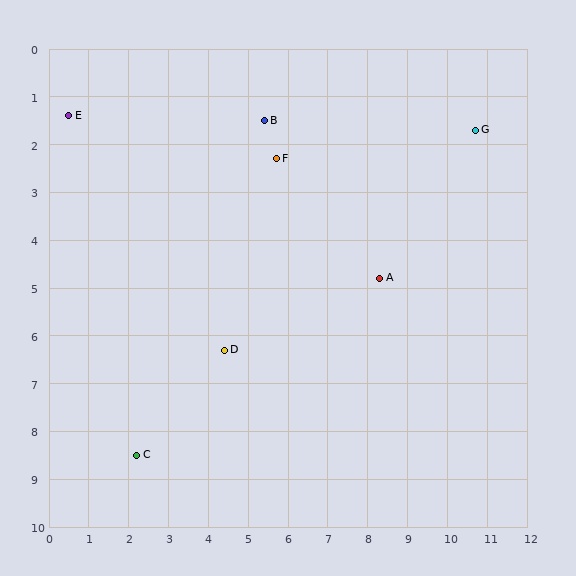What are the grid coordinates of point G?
Point G is at approximately (10.7, 1.7).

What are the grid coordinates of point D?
Point D is at approximately (4.4, 6.3).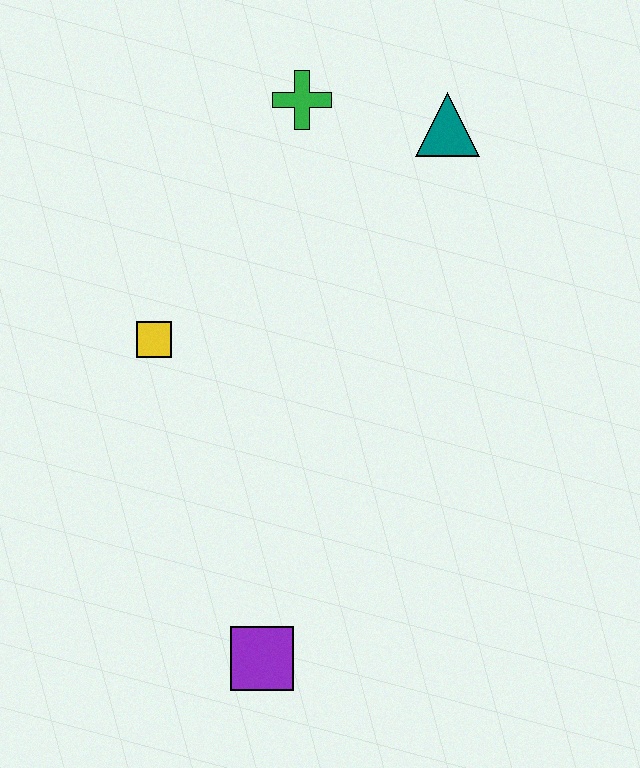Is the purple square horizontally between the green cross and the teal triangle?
No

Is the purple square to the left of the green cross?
Yes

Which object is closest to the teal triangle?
The green cross is closest to the teal triangle.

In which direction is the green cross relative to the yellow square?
The green cross is above the yellow square.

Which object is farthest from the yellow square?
The teal triangle is farthest from the yellow square.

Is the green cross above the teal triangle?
Yes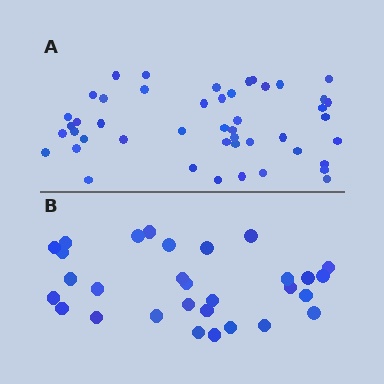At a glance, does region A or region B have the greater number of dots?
Region A (the top region) has more dots.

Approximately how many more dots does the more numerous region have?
Region A has approximately 15 more dots than region B.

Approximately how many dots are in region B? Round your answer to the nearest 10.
About 30 dots.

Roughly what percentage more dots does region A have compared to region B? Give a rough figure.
About 55% more.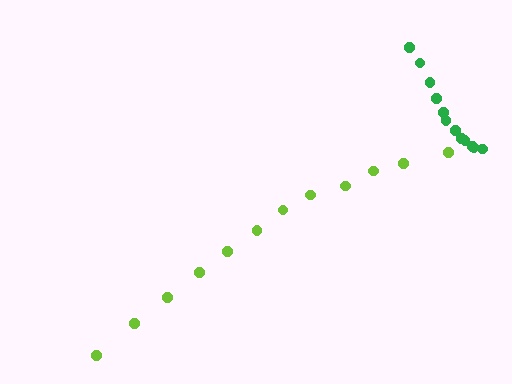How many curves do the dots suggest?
There are 2 distinct paths.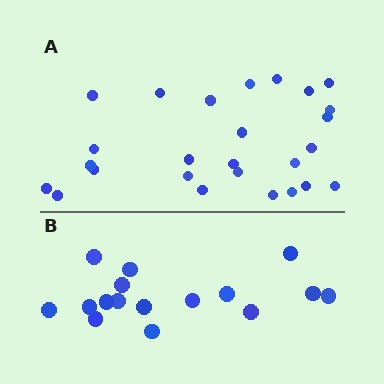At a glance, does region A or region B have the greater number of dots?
Region A (the top region) has more dots.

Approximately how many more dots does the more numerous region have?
Region A has roughly 10 or so more dots than region B.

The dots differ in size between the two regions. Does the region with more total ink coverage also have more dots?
No. Region B has more total ink coverage because its dots are larger, but region A actually contains more individual dots. Total area can be misleading — the number of items is what matters here.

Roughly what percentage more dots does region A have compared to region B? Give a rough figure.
About 60% more.